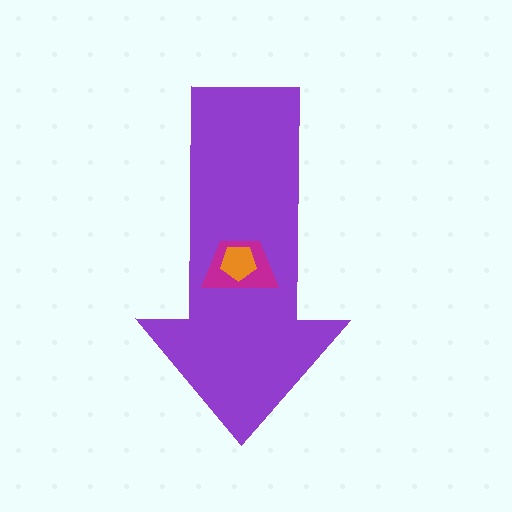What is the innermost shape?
The orange pentagon.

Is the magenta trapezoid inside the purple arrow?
Yes.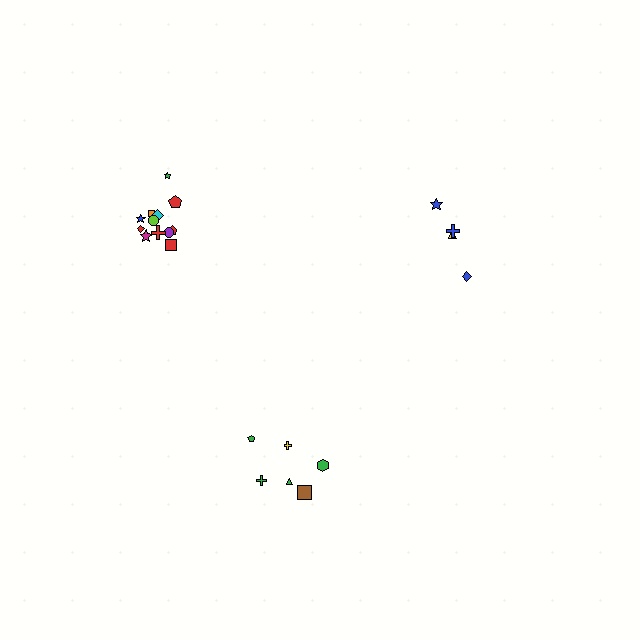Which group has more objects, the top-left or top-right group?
The top-left group.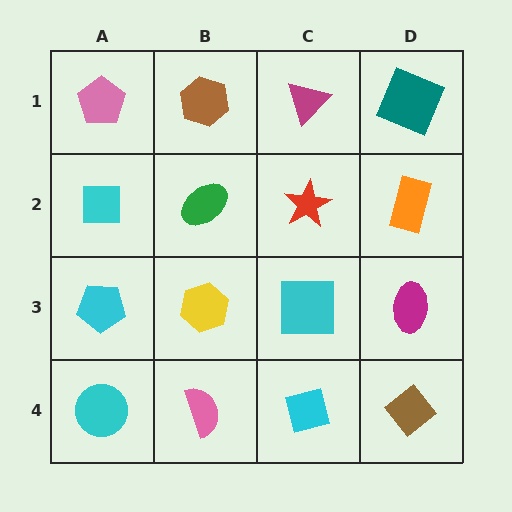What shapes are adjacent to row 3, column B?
A green ellipse (row 2, column B), a pink semicircle (row 4, column B), a cyan pentagon (row 3, column A), a cyan square (row 3, column C).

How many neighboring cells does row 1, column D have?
2.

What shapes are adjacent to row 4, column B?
A yellow hexagon (row 3, column B), a cyan circle (row 4, column A), a cyan square (row 4, column C).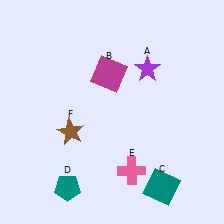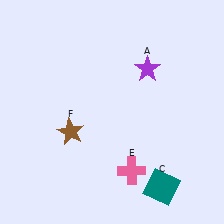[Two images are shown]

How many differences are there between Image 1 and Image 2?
There are 2 differences between the two images.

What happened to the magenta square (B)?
The magenta square (B) was removed in Image 2. It was in the top-left area of Image 1.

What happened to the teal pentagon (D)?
The teal pentagon (D) was removed in Image 2. It was in the bottom-left area of Image 1.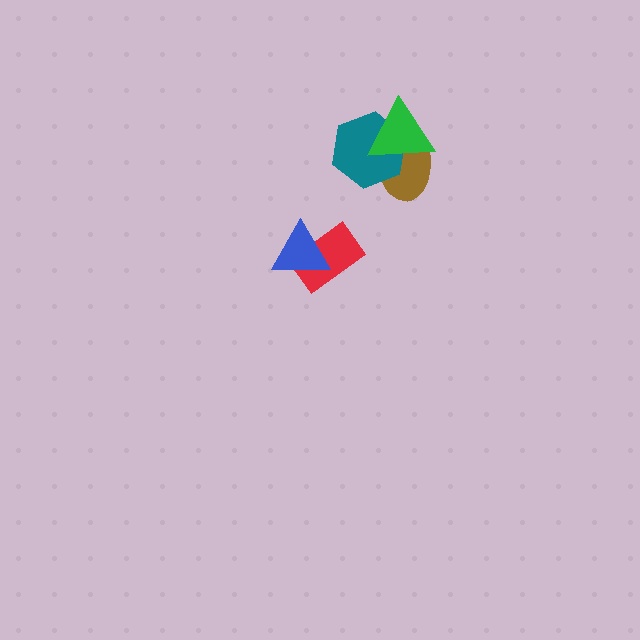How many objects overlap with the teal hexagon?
2 objects overlap with the teal hexagon.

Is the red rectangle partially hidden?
Yes, it is partially covered by another shape.